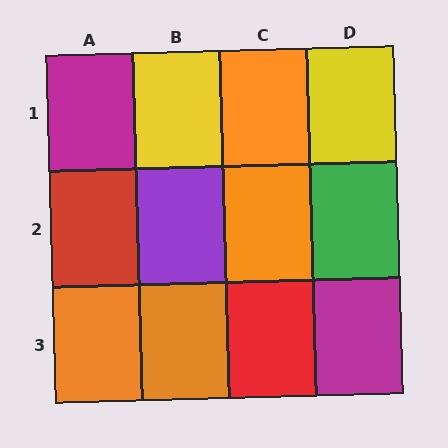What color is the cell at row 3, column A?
Orange.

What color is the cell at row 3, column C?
Red.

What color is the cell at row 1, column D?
Yellow.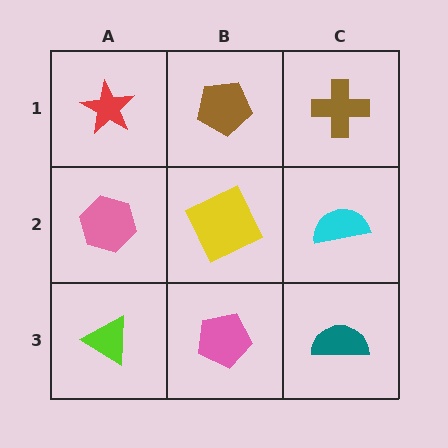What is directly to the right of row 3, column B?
A teal semicircle.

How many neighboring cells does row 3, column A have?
2.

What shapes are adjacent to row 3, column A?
A pink hexagon (row 2, column A), a pink pentagon (row 3, column B).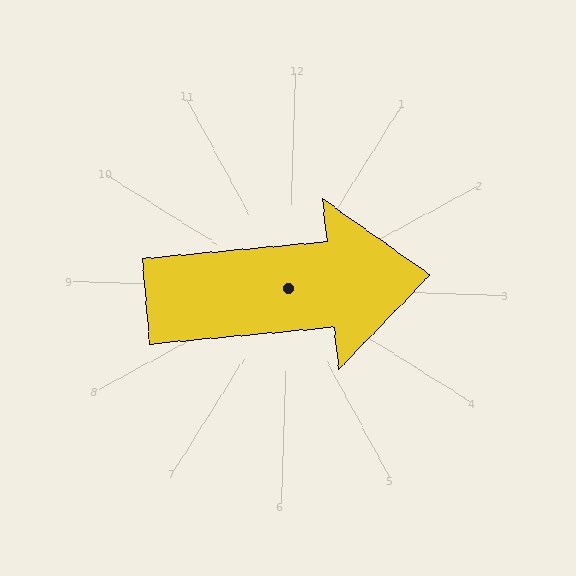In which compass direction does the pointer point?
East.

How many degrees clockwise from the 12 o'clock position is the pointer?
Approximately 83 degrees.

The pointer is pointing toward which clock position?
Roughly 3 o'clock.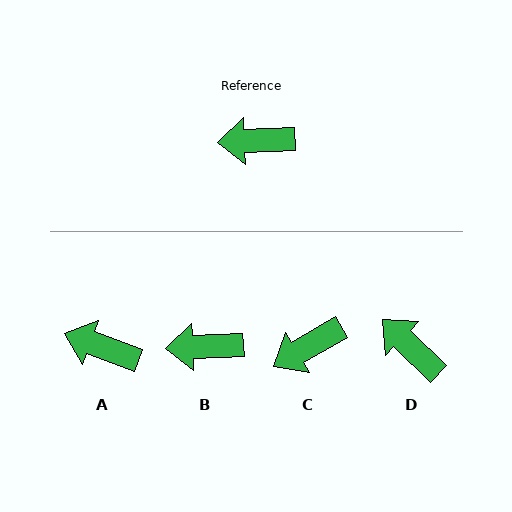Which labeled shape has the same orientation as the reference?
B.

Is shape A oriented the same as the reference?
No, it is off by about 23 degrees.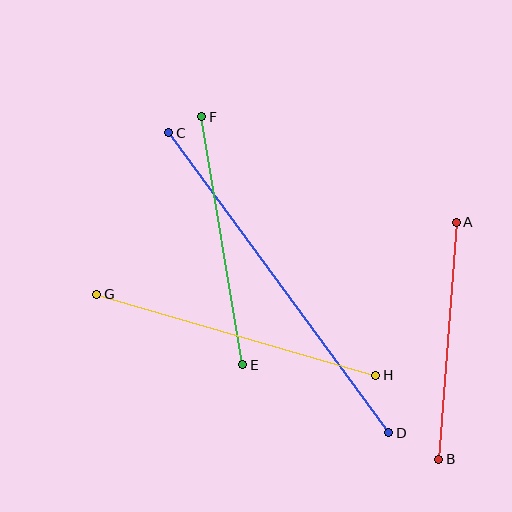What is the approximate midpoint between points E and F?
The midpoint is at approximately (222, 241) pixels.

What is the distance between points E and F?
The distance is approximately 251 pixels.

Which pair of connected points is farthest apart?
Points C and D are farthest apart.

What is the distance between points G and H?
The distance is approximately 290 pixels.